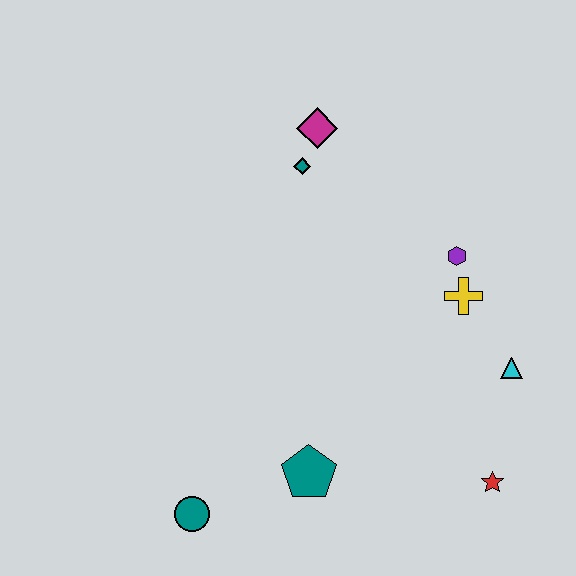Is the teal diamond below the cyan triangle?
No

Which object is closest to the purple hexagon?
The yellow cross is closest to the purple hexagon.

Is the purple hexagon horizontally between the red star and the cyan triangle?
No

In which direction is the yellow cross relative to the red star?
The yellow cross is above the red star.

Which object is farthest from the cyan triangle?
The teal circle is farthest from the cyan triangle.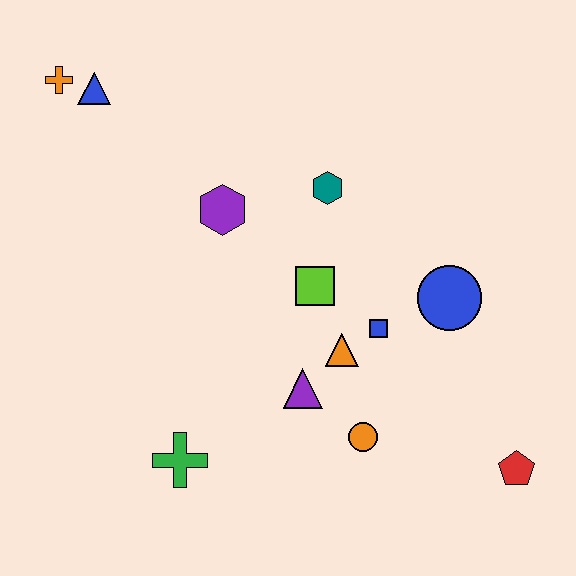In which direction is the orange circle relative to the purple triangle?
The orange circle is to the right of the purple triangle.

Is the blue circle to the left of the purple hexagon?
No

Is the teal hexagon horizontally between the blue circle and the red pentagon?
No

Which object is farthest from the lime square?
The orange cross is farthest from the lime square.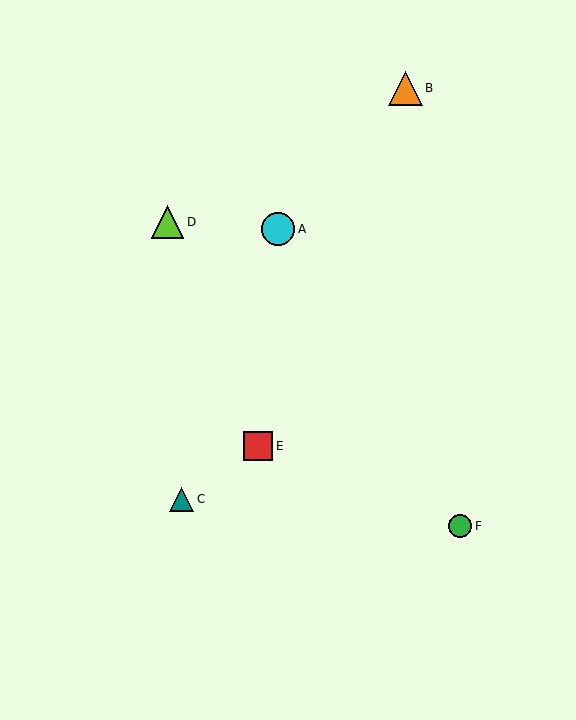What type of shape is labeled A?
Shape A is a cyan circle.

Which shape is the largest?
The orange triangle (labeled B) is the largest.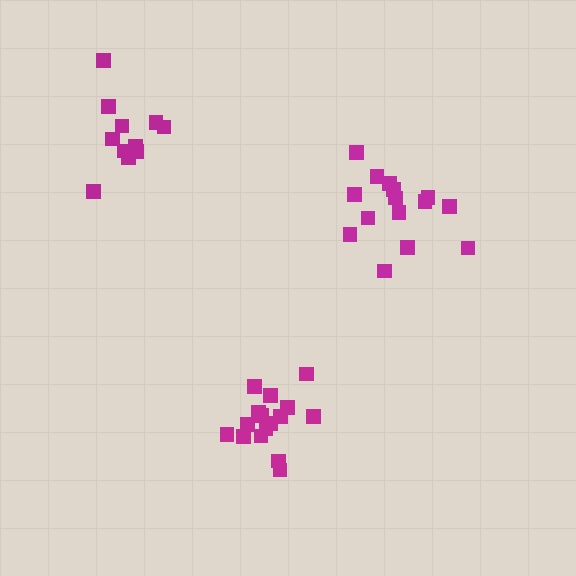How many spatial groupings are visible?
There are 3 spatial groupings.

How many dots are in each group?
Group 1: 15 dots, Group 2: 16 dots, Group 3: 11 dots (42 total).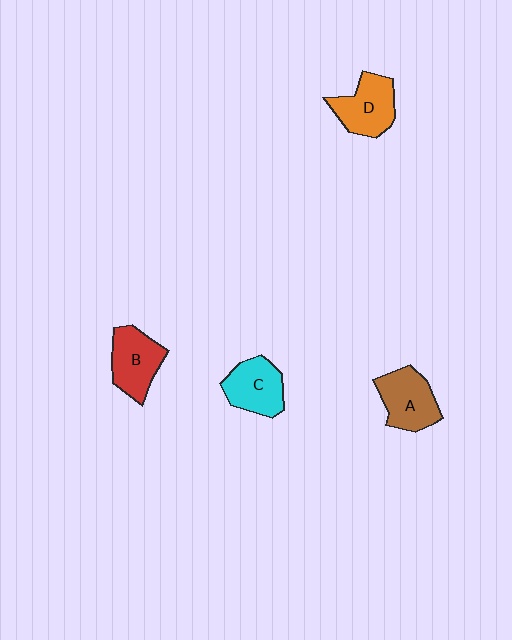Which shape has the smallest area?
Shape C (cyan).